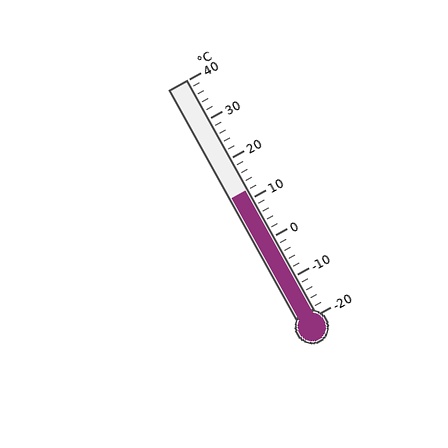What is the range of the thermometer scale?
The thermometer scale ranges from -20°C to 40°C.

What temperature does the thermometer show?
The thermometer shows approximately 12°C.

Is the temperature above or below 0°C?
The temperature is above 0°C.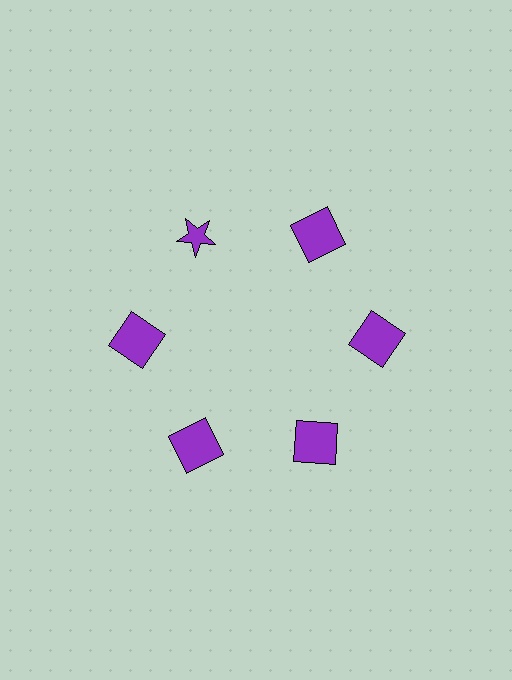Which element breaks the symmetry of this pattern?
The purple star at roughly the 11 o'clock position breaks the symmetry. All other shapes are purple squares.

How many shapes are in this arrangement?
There are 6 shapes arranged in a ring pattern.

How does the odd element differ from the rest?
It has a different shape: star instead of square.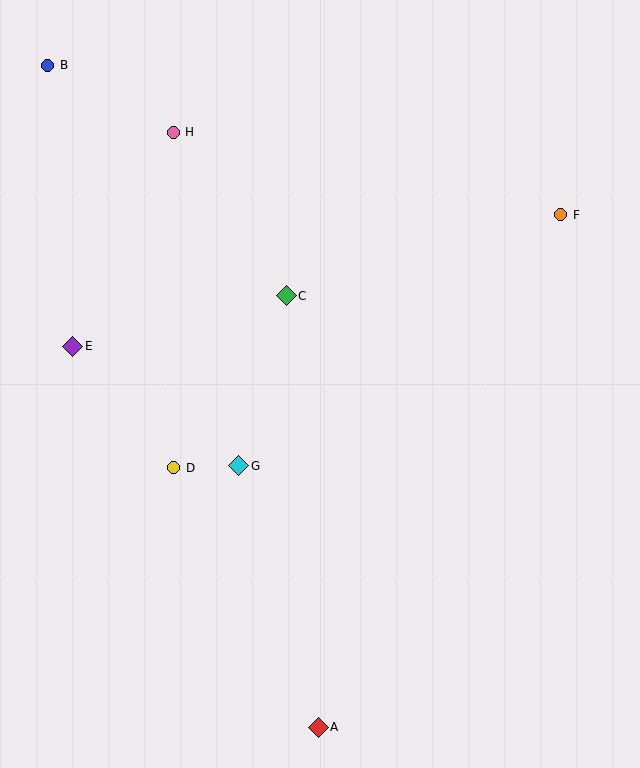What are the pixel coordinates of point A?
Point A is at (318, 727).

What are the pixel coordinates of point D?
Point D is at (174, 468).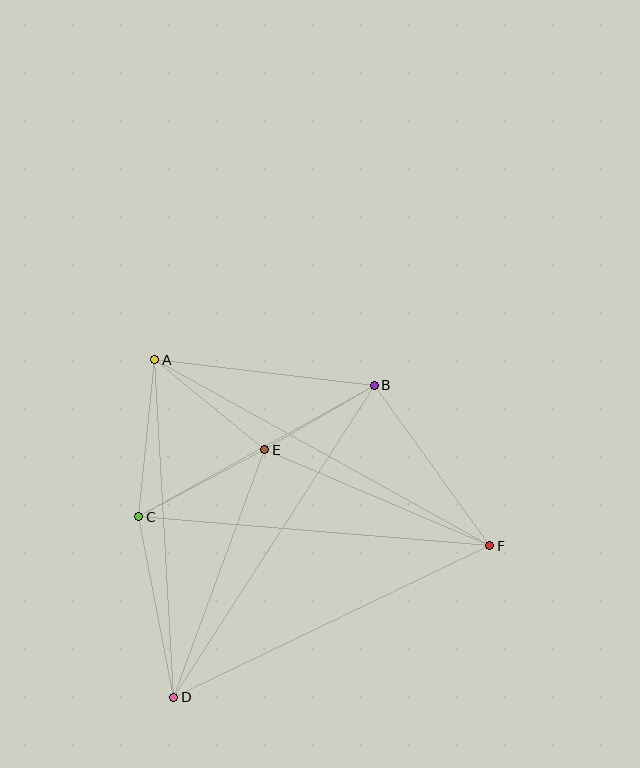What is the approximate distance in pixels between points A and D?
The distance between A and D is approximately 338 pixels.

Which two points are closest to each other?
Points B and E are closest to each other.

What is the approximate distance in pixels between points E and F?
The distance between E and F is approximately 245 pixels.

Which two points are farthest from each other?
Points A and F are farthest from each other.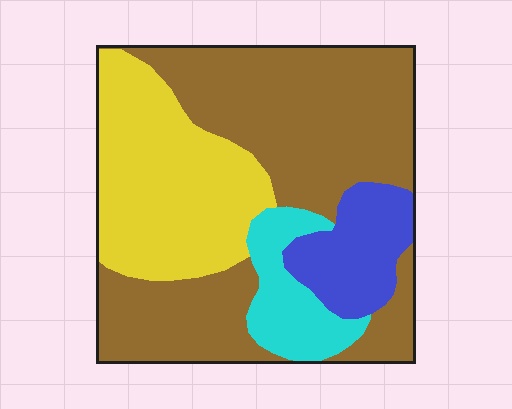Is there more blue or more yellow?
Yellow.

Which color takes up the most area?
Brown, at roughly 50%.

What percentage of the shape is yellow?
Yellow takes up between a sixth and a third of the shape.